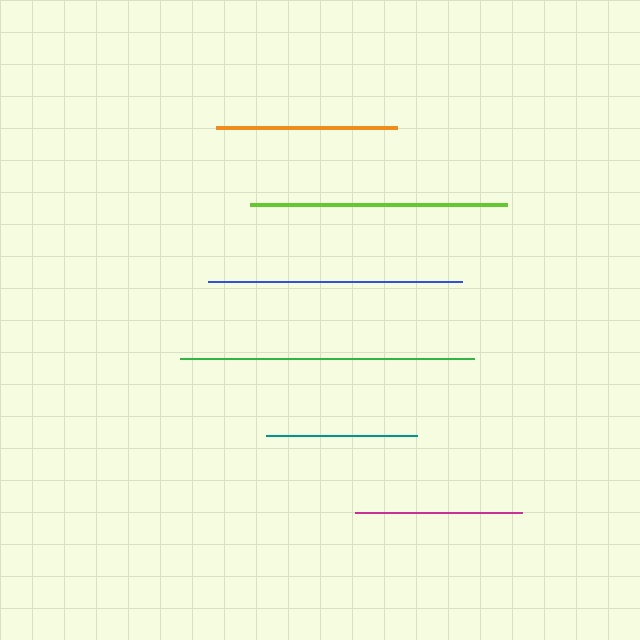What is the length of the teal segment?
The teal segment is approximately 151 pixels long.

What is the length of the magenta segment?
The magenta segment is approximately 167 pixels long.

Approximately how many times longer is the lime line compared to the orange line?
The lime line is approximately 1.4 times the length of the orange line.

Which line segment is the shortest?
The teal line is the shortest at approximately 151 pixels.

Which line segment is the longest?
The green line is the longest at approximately 294 pixels.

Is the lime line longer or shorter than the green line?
The green line is longer than the lime line.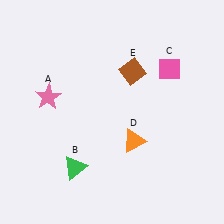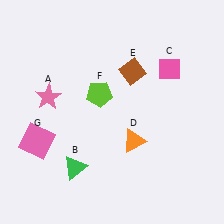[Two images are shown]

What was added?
A lime pentagon (F), a pink square (G) were added in Image 2.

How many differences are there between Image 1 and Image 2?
There are 2 differences between the two images.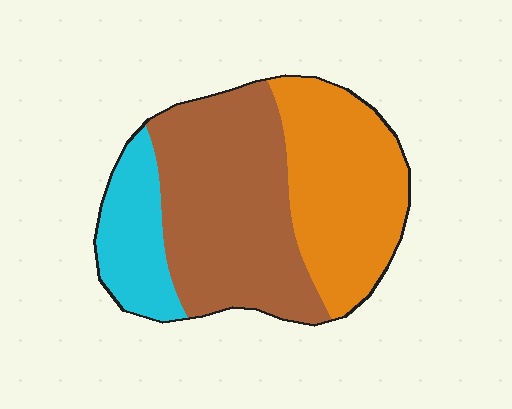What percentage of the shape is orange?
Orange covers roughly 35% of the shape.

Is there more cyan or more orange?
Orange.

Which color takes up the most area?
Brown, at roughly 45%.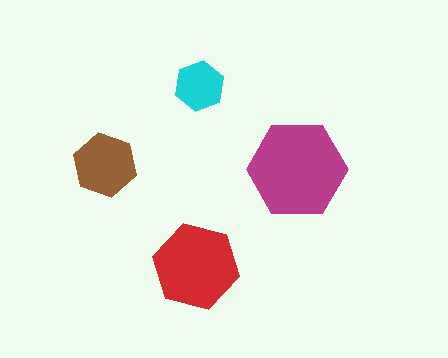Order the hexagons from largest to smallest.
the magenta one, the red one, the brown one, the cyan one.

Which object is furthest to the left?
The brown hexagon is leftmost.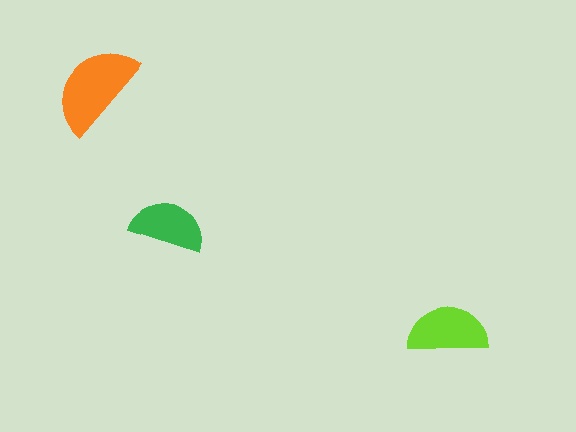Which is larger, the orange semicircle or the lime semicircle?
The orange one.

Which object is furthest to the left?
The orange semicircle is leftmost.